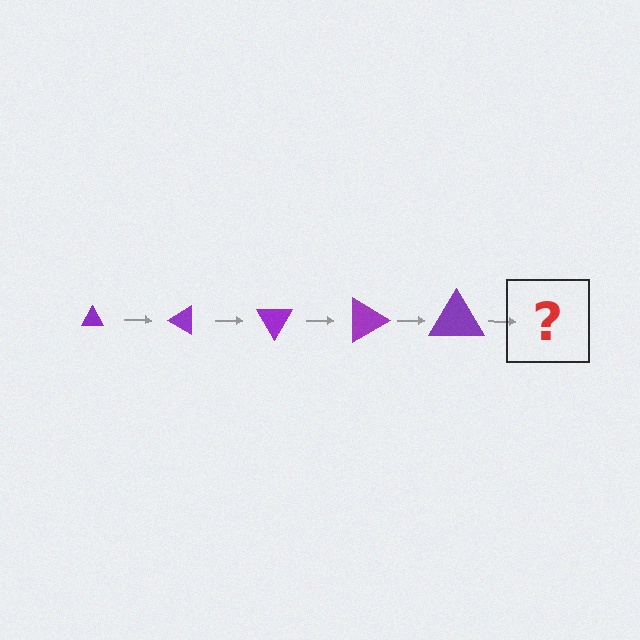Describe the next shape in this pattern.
It should be a triangle, larger than the previous one and rotated 150 degrees from the start.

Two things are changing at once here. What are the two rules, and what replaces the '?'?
The two rules are that the triangle grows larger each step and it rotates 30 degrees each step. The '?' should be a triangle, larger than the previous one and rotated 150 degrees from the start.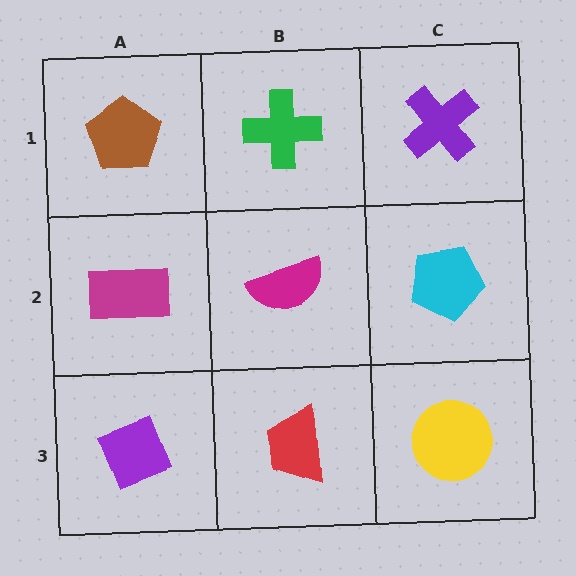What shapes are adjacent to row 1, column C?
A cyan pentagon (row 2, column C), a green cross (row 1, column B).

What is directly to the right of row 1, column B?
A purple cross.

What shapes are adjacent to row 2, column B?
A green cross (row 1, column B), a red trapezoid (row 3, column B), a magenta rectangle (row 2, column A), a cyan pentagon (row 2, column C).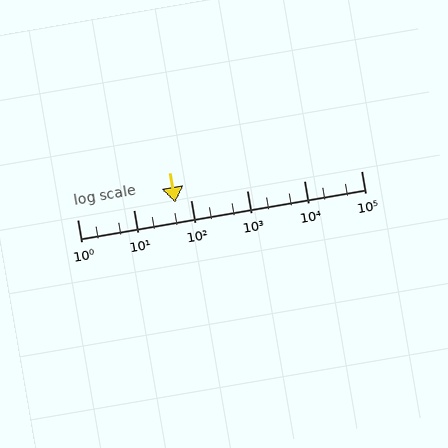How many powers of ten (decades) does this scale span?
The scale spans 5 decades, from 1 to 100000.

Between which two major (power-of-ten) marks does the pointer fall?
The pointer is between 10 and 100.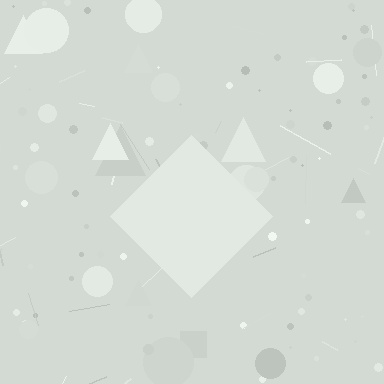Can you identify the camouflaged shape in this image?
The camouflaged shape is a diamond.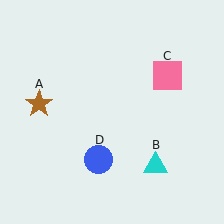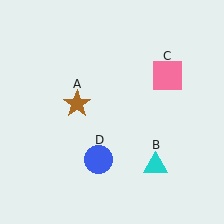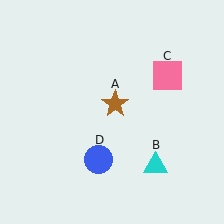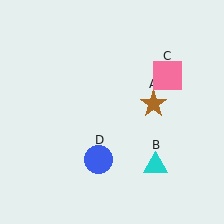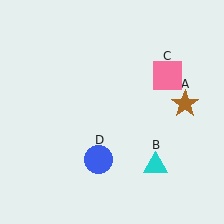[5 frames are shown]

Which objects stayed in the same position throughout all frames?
Cyan triangle (object B) and pink square (object C) and blue circle (object D) remained stationary.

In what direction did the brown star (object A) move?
The brown star (object A) moved right.